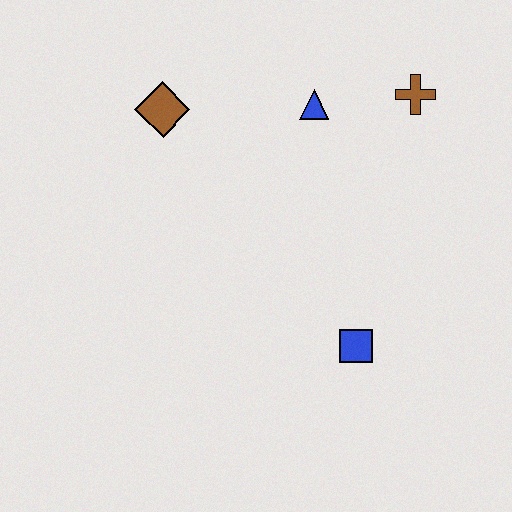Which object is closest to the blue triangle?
The brown cross is closest to the blue triangle.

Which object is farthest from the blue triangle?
The blue square is farthest from the blue triangle.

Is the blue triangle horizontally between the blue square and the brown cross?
No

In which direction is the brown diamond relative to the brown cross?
The brown diamond is to the left of the brown cross.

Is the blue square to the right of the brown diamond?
Yes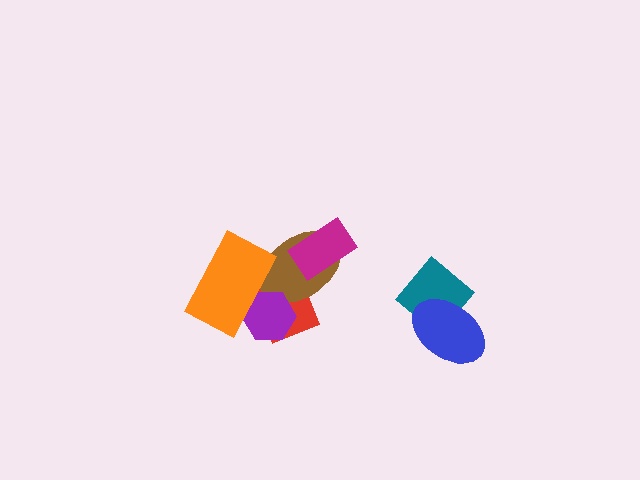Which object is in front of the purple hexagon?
The orange rectangle is in front of the purple hexagon.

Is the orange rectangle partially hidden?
No, no other shape covers it.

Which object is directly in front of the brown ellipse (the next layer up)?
The purple hexagon is directly in front of the brown ellipse.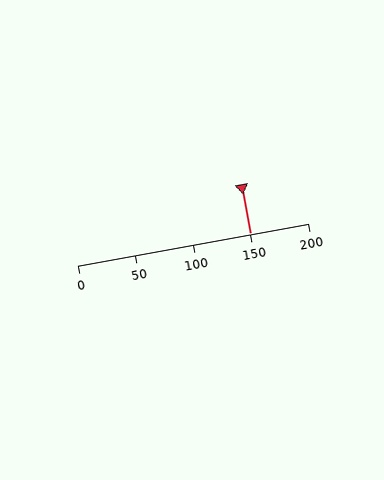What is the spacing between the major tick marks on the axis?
The major ticks are spaced 50 apart.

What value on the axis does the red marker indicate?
The marker indicates approximately 150.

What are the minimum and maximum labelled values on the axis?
The axis runs from 0 to 200.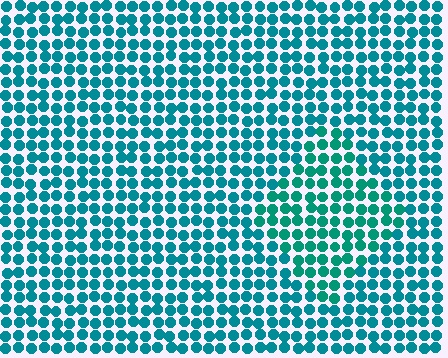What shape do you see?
I see a diamond.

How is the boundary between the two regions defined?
The boundary is defined purely by a slight shift in hue (about 18 degrees). Spacing, size, and orientation are identical on both sides.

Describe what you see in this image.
The image is filled with small teal elements in a uniform arrangement. A diamond-shaped region is visible where the elements are tinted to a slightly different hue, forming a subtle color boundary.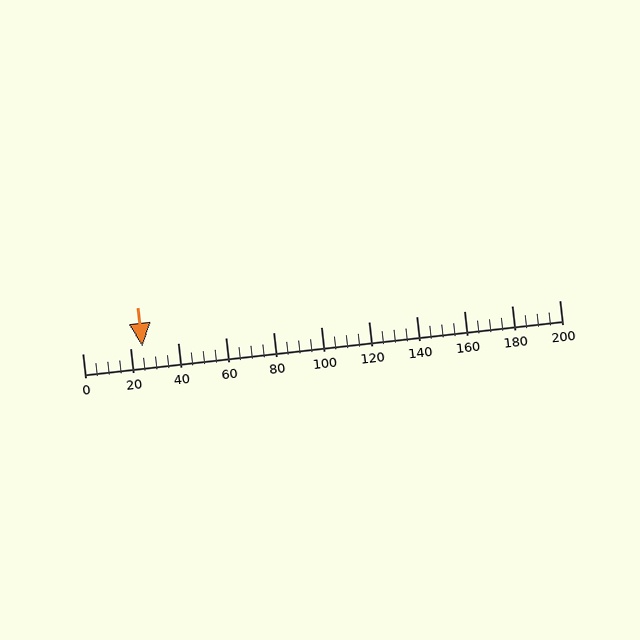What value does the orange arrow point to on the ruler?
The orange arrow points to approximately 25.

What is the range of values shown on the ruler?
The ruler shows values from 0 to 200.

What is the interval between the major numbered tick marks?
The major tick marks are spaced 20 units apart.